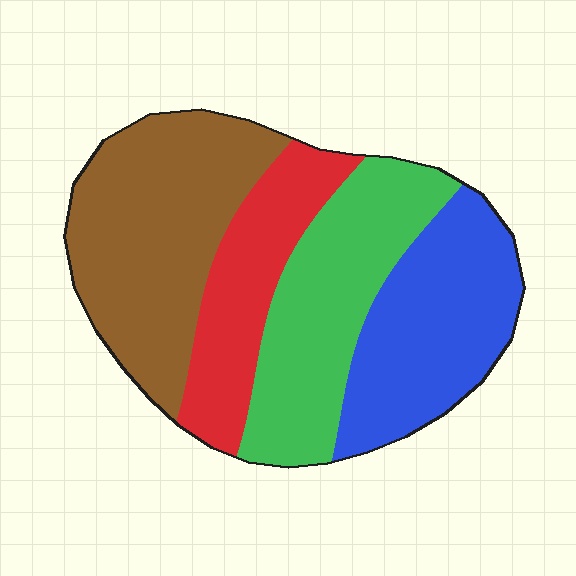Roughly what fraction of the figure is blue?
Blue takes up about one quarter (1/4) of the figure.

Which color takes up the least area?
Red, at roughly 20%.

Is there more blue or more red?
Blue.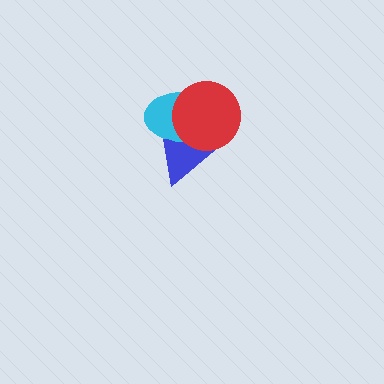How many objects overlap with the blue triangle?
2 objects overlap with the blue triangle.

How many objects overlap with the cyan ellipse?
2 objects overlap with the cyan ellipse.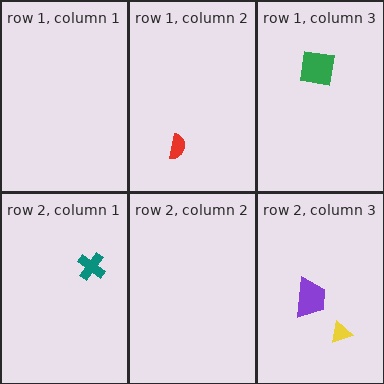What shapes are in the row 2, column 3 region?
The yellow triangle, the purple trapezoid.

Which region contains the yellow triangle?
The row 2, column 3 region.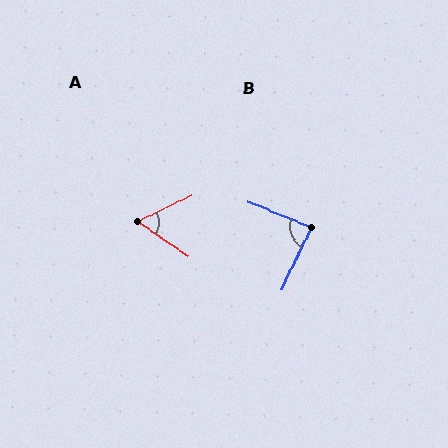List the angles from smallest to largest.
A (61°), B (86°).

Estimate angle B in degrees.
Approximately 86 degrees.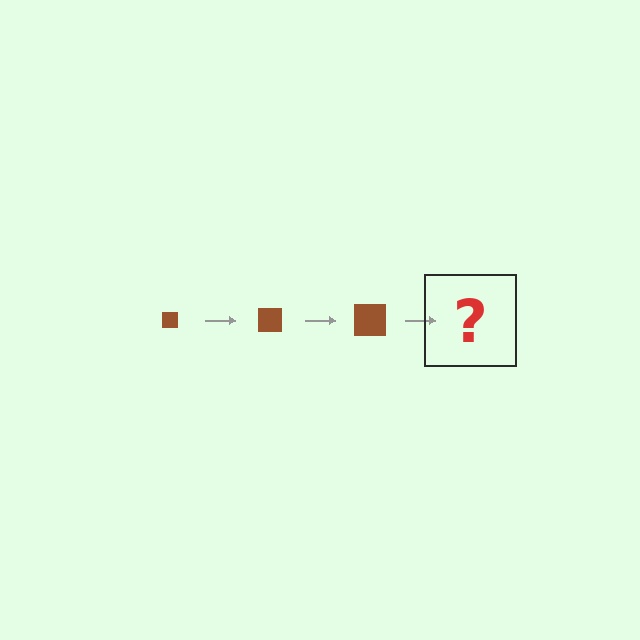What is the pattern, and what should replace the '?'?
The pattern is that the square gets progressively larger each step. The '?' should be a brown square, larger than the previous one.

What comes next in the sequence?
The next element should be a brown square, larger than the previous one.